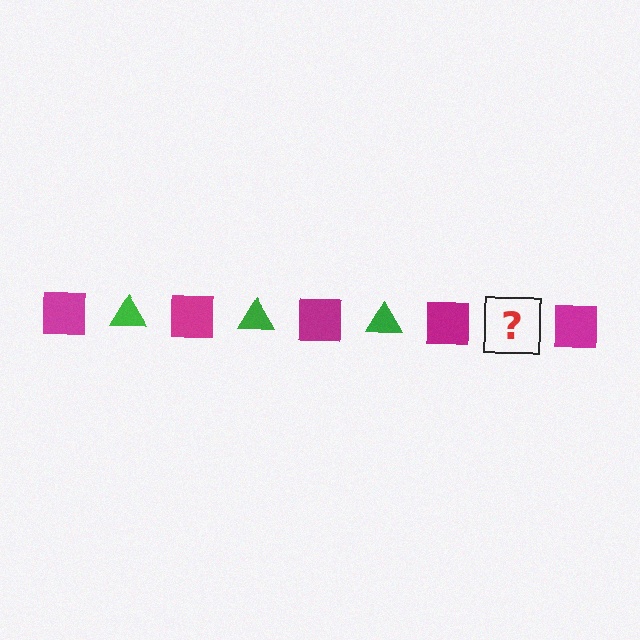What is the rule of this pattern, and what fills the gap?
The rule is that the pattern alternates between magenta square and green triangle. The gap should be filled with a green triangle.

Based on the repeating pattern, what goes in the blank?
The blank should be a green triangle.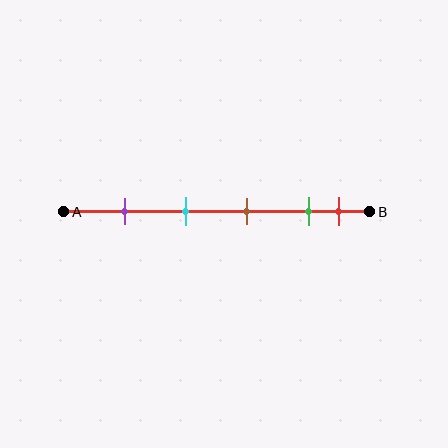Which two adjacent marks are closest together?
The green and red marks are the closest adjacent pair.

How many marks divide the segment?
There are 5 marks dividing the segment.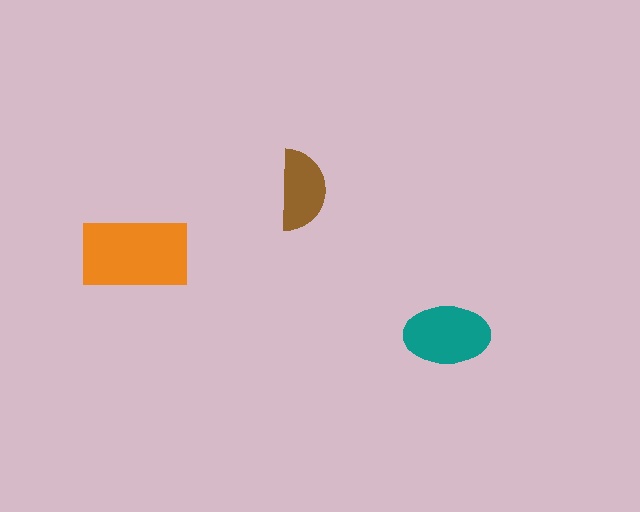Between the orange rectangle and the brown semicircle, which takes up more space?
The orange rectangle.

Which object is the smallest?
The brown semicircle.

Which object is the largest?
The orange rectangle.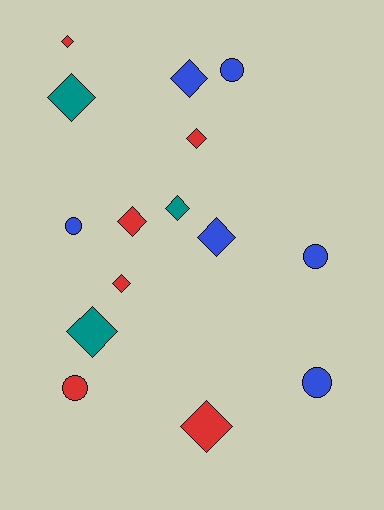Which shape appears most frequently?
Diamond, with 10 objects.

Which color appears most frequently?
Blue, with 6 objects.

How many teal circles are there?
There are no teal circles.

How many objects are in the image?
There are 15 objects.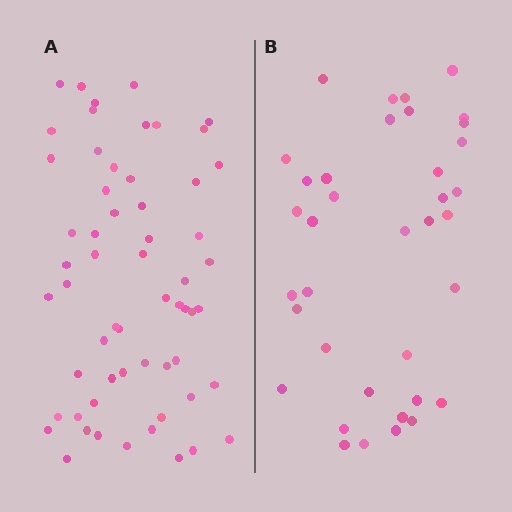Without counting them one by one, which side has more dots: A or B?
Region A (the left region) has more dots.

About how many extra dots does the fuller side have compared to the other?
Region A has approximately 20 more dots than region B.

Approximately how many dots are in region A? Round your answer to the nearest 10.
About 60 dots. (The exact count is 59, which rounds to 60.)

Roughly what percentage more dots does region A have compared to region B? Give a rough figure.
About 60% more.